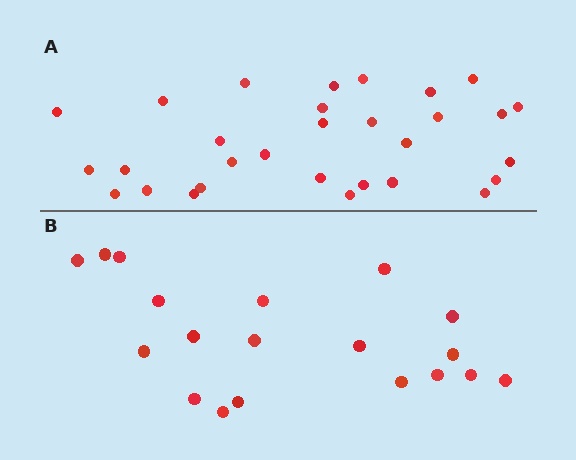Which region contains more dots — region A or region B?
Region A (the top region) has more dots.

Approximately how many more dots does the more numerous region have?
Region A has roughly 12 or so more dots than region B.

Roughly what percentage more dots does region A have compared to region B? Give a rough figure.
About 60% more.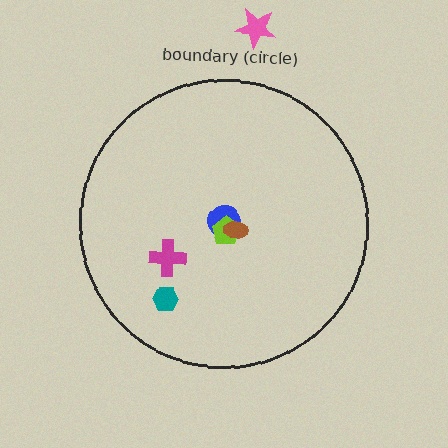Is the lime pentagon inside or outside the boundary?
Inside.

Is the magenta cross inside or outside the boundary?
Inside.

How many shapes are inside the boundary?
5 inside, 1 outside.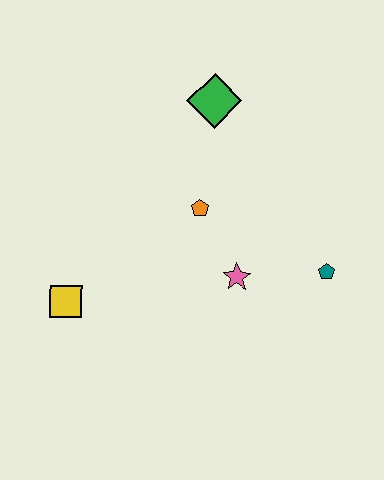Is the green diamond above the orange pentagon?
Yes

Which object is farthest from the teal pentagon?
The yellow square is farthest from the teal pentagon.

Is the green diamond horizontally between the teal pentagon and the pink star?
No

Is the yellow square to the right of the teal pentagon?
No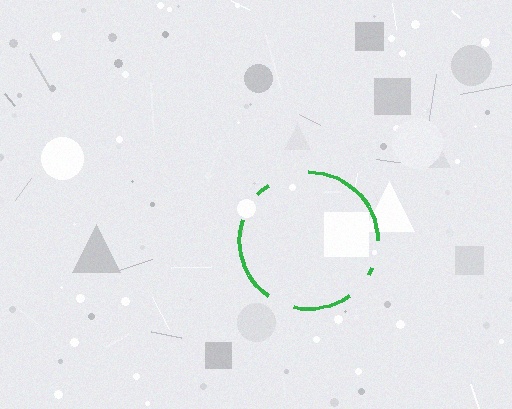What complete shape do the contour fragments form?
The contour fragments form a circle.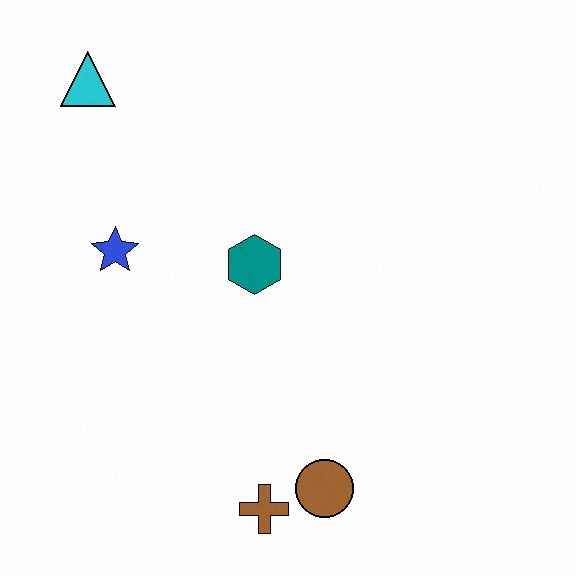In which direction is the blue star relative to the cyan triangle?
The blue star is below the cyan triangle.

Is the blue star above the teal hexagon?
Yes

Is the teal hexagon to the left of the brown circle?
Yes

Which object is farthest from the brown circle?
The cyan triangle is farthest from the brown circle.